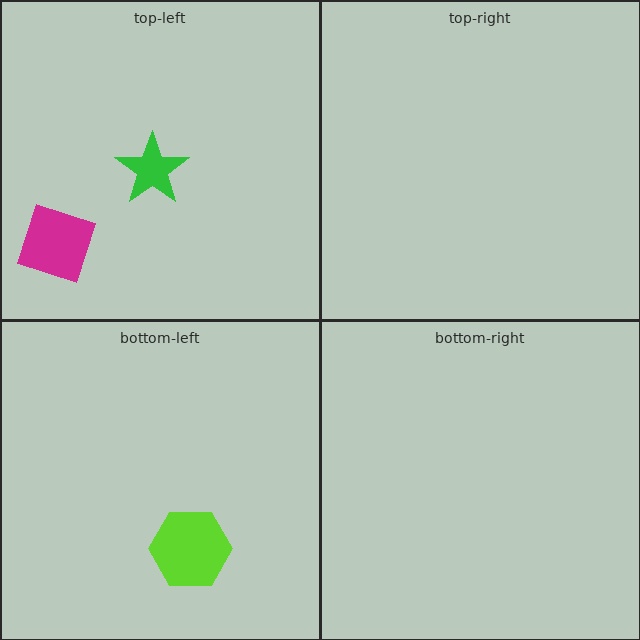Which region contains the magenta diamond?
The top-left region.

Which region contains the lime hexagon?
The bottom-left region.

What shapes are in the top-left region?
The green star, the magenta diamond.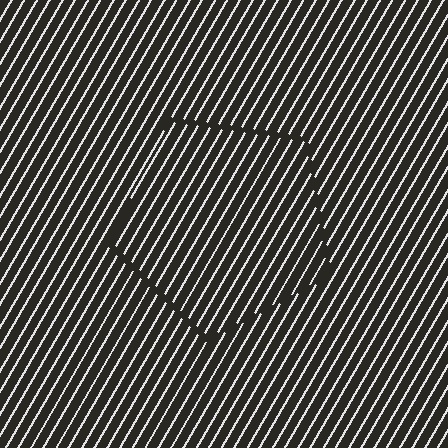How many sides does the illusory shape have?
5 sides — the line-ends trace a pentagon.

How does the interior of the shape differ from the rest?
The interior of the shape contains the same grating, shifted by half a period — the contour is defined by the phase discontinuity where line-ends from the inner and outer gratings abut.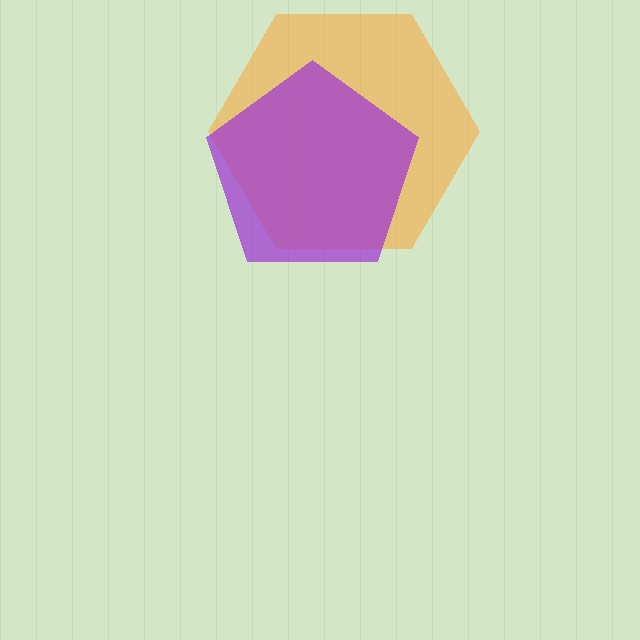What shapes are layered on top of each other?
The layered shapes are: an orange hexagon, a purple pentagon.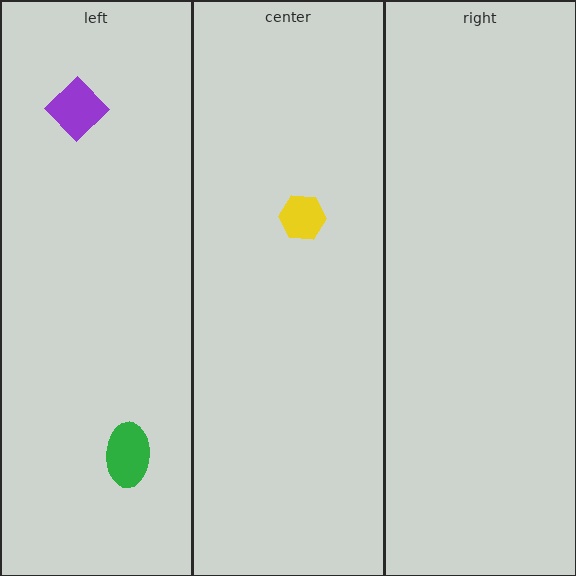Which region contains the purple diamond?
The left region.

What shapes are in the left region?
The green ellipse, the purple diamond.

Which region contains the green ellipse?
The left region.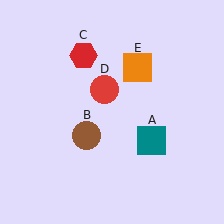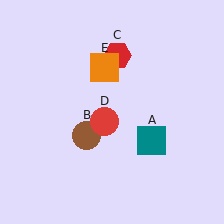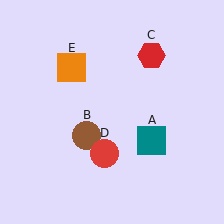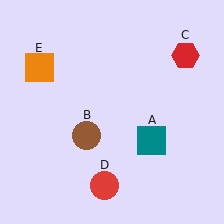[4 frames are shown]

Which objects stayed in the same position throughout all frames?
Teal square (object A) and brown circle (object B) remained stationary.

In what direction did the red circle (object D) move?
The red circle (object D) moved down.